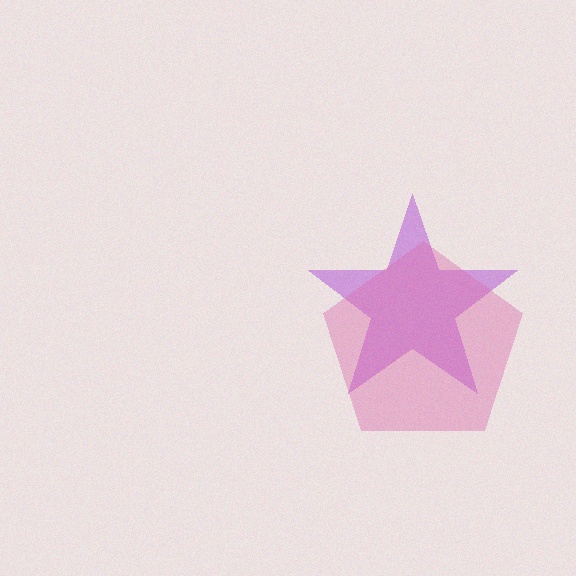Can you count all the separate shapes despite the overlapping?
Yes, there are 2 separate shapes.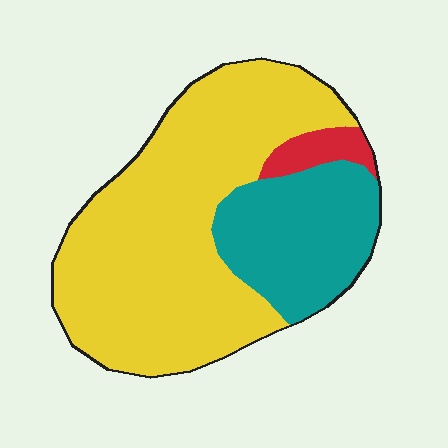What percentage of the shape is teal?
Teal covers around 25% of the shape.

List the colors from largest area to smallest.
From largest to smallest: yellow, teal, red.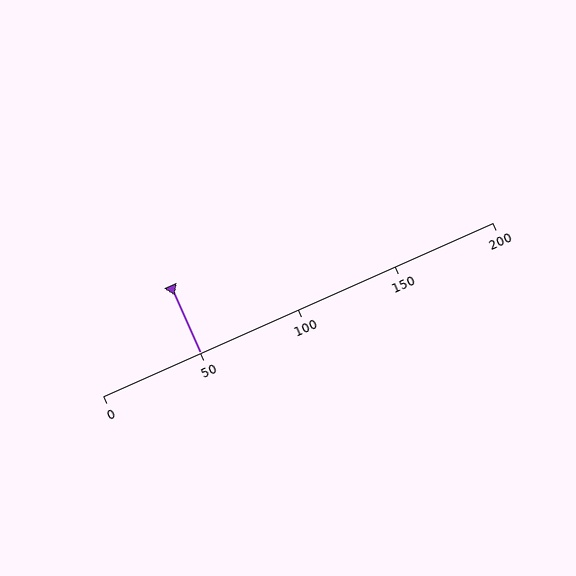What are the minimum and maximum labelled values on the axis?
The axis runs from 0 to 200.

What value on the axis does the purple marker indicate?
The marker indicates approximately 50.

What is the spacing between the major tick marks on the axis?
The major ticks are spaced 50 apart.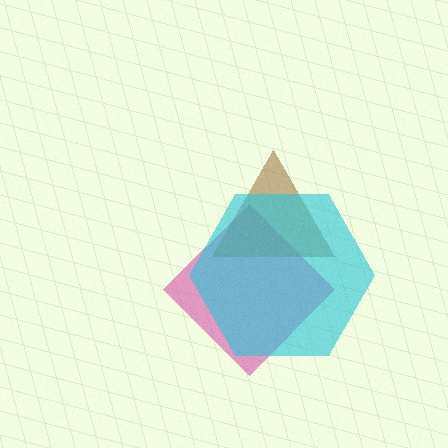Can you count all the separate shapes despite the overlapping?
Yes, there are 3 separate shapes.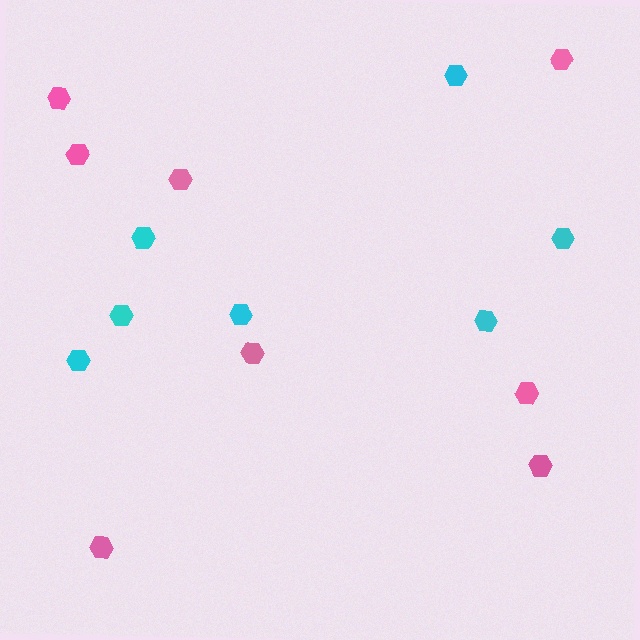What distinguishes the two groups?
There are 2 groups: one group of cyan hexagons (7) and one group of pink hexagons (8).